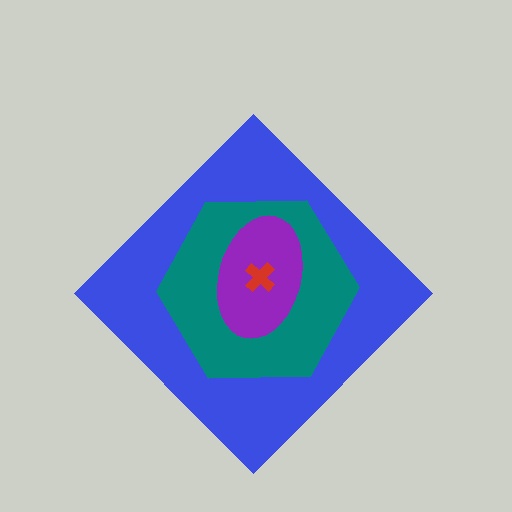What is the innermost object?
The red cross.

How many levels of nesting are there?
4.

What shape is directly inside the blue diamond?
The teal hexagon.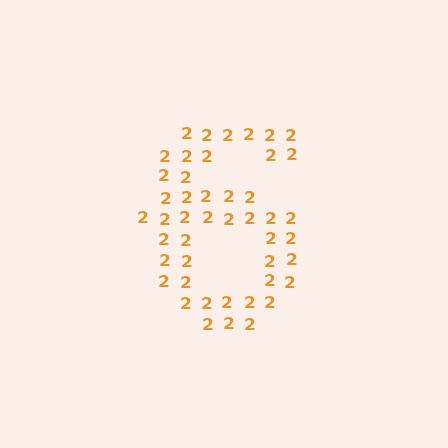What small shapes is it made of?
It is made of small digit 2's.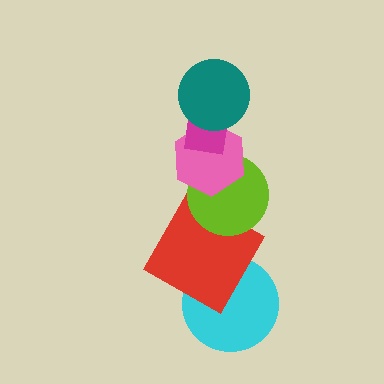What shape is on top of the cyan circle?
The red square is on top of the cyan circle.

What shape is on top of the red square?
The lime circle is on top of the red square.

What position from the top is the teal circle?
The teal circle is 1st from the top.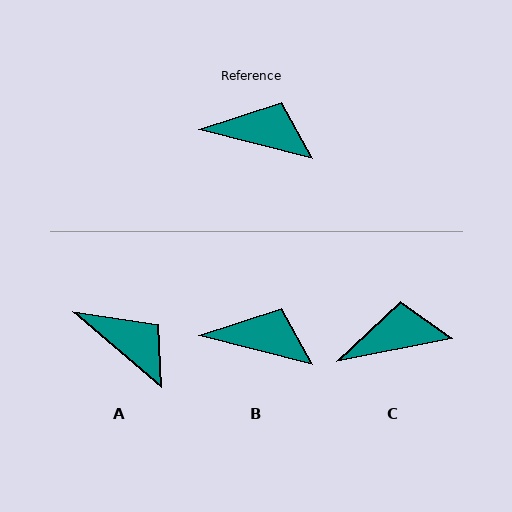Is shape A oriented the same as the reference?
No, it is off by about 26 degrees.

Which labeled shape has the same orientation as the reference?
B.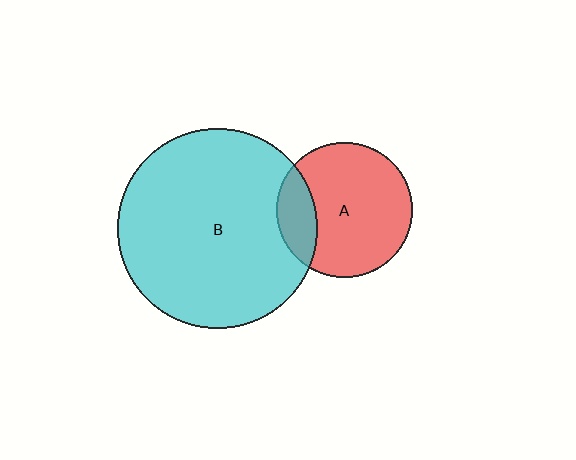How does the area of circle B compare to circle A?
Approximately 2.2 times.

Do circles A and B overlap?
Yes.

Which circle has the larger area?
Circle B (cyan).